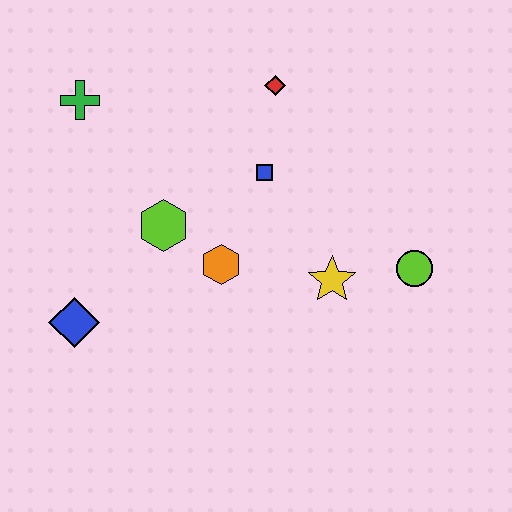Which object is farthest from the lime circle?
The green cross is farthest from the lime circle.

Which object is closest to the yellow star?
The lime circle is closest to the yellow star.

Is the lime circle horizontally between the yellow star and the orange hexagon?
No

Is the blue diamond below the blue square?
Yes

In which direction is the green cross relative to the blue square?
The green cross is to the left of the blue square.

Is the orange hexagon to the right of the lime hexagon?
Yes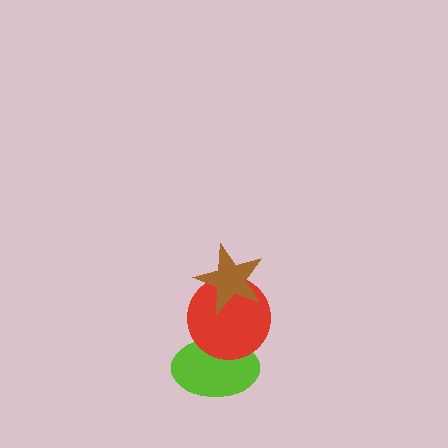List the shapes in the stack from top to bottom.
From top to bottom: the brown star, the red circle, the lime ellipse.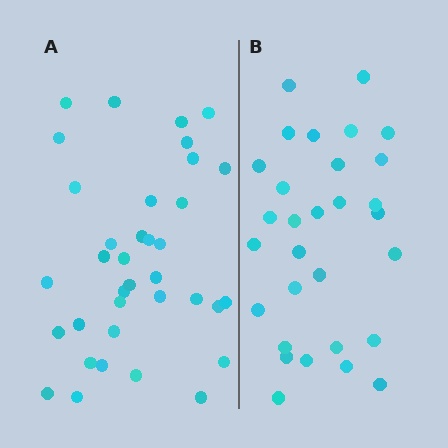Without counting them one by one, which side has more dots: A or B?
Region A (the left region) has more dots.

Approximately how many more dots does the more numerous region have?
Region A has about 6 more dots than region B.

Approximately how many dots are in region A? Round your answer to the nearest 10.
About 40 dots. (The exact count is 36, which rounds to 40.)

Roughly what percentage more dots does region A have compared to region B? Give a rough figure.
About 20% more.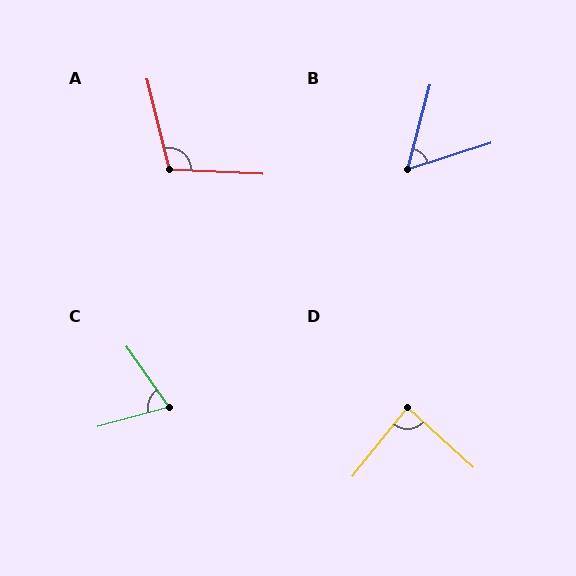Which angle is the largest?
A, at approximately 107 degrees.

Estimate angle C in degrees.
Approximately 70 degrees.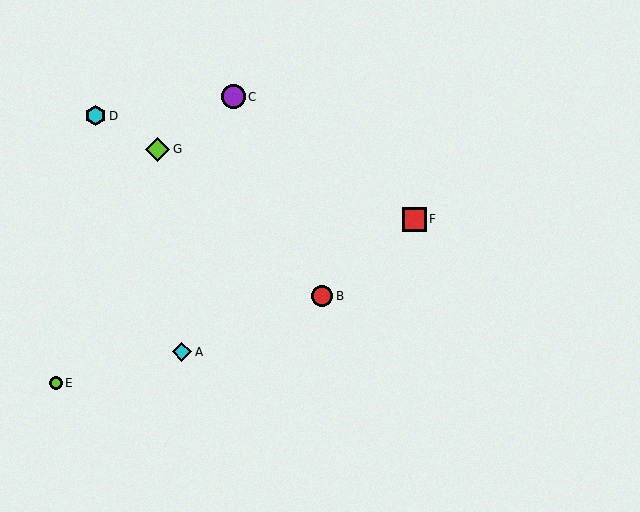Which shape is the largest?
The purple circle (labeled C) is the largest.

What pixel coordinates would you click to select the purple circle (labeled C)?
Click at (233, 97) to select the purple circle C.